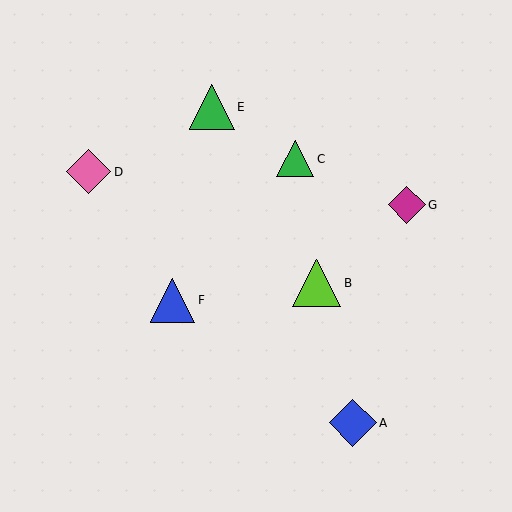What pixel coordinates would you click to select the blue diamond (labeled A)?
Click at (353, 423) to select the blue diamond A.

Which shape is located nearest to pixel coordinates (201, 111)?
The green triangle (labeled E) at (212, 107) is nearest to that location.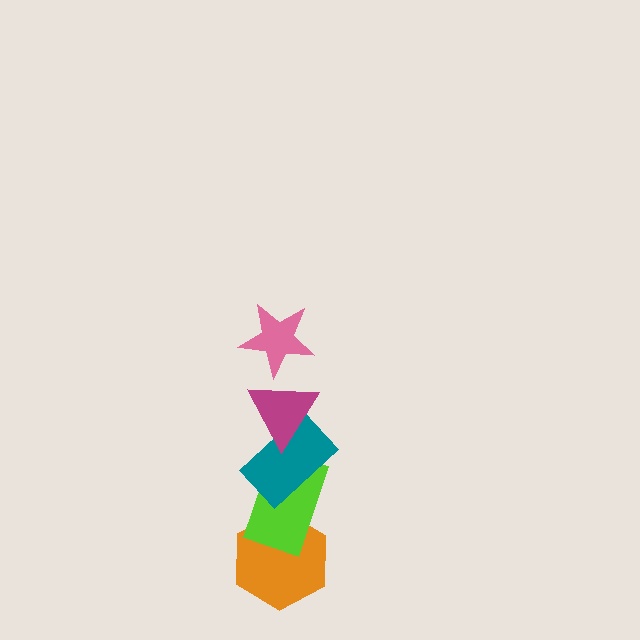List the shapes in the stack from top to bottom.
From top to bottom: the pink star, the magenta triangle, the teal rectangle, the lime rectangle, the orange hexagon.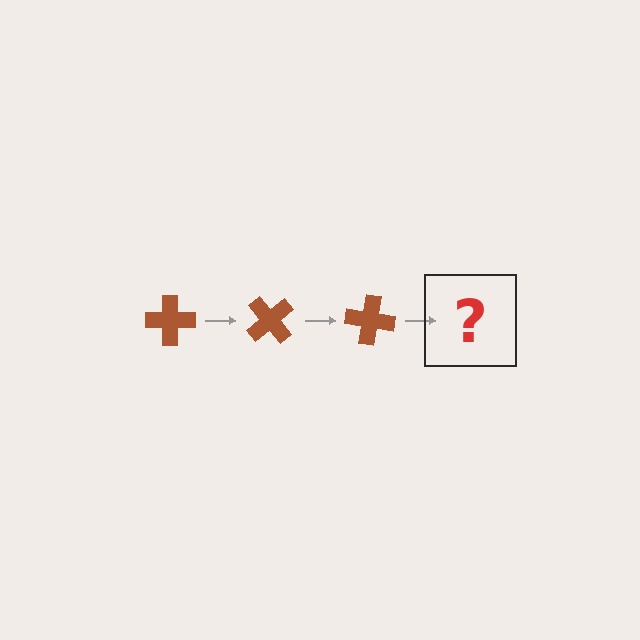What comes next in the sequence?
The next element should be a brown cross rotated 150 degrees.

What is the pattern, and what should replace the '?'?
The pattern is that the cross rotates 50 degrees each step. The '?' should be a brown cross rotated 150 degrees.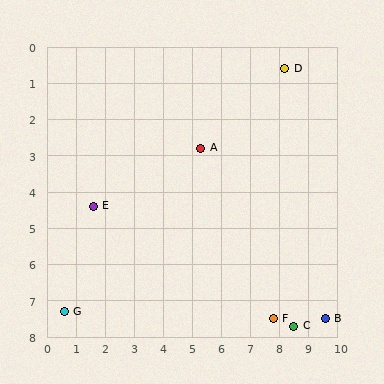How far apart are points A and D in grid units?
Points A and D are about 3.6 grid units apart.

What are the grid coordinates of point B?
Point B is at approximately (9.6, 7.5).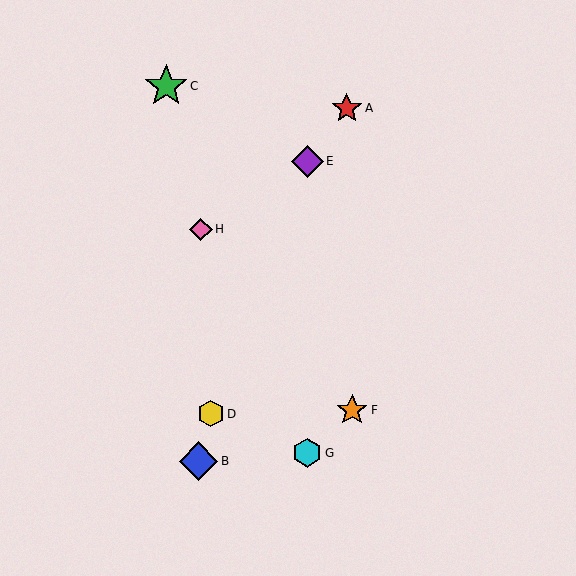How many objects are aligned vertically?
2 objects (E, G) are aligned vertically.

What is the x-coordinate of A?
Object A is at x≈347.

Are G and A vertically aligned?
No, G is at x≈307 and A is at x≈347.